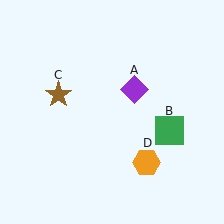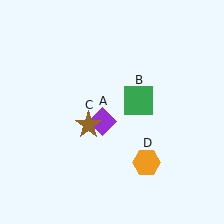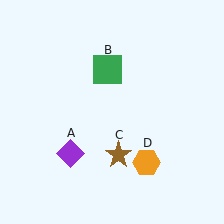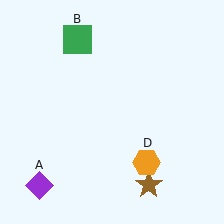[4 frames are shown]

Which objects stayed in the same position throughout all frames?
Orange hexagon (object D) remained stationary.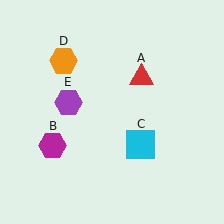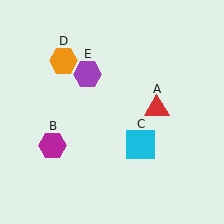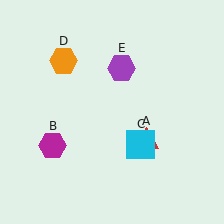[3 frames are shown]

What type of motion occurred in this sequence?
The red triangle (object A), purple hexagon (object E) rotated clockwise around the center of the scene.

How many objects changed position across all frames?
2 objects changed position: red triangle (object A), purple hexagon (object E).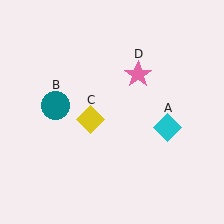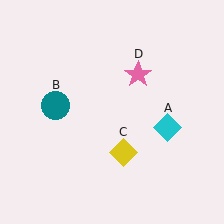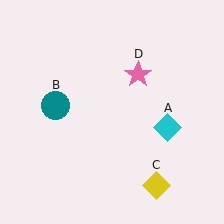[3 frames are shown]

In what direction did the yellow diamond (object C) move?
The yellow diamond (object C) moved down and to the right.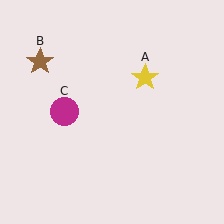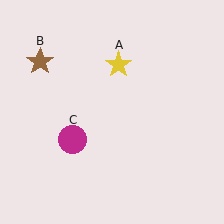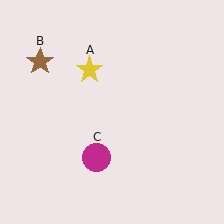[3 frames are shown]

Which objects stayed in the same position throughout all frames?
Brown star (object B) remained stationary.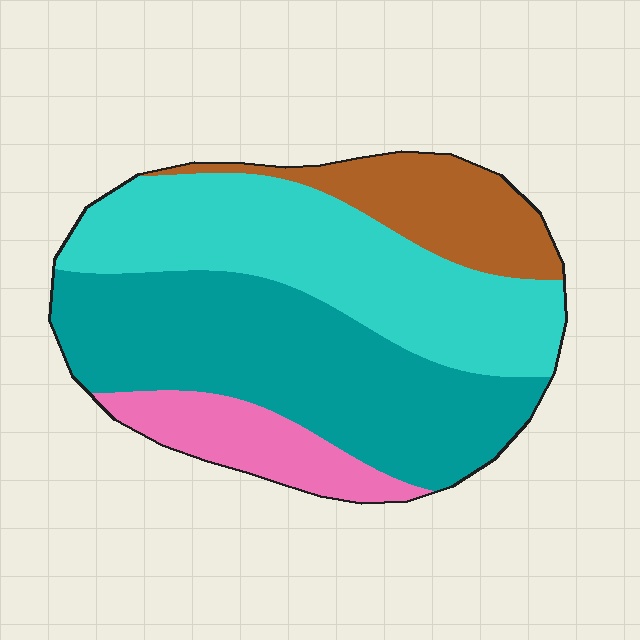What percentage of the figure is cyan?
Cyan covers about 35% of the figure.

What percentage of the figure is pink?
Pink covers 12% of the figure.